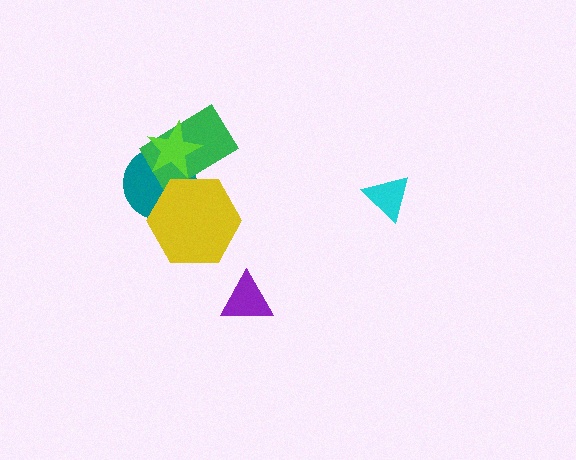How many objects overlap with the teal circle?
3 objects overlap with the teal circle.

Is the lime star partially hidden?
No, no other shape covers it.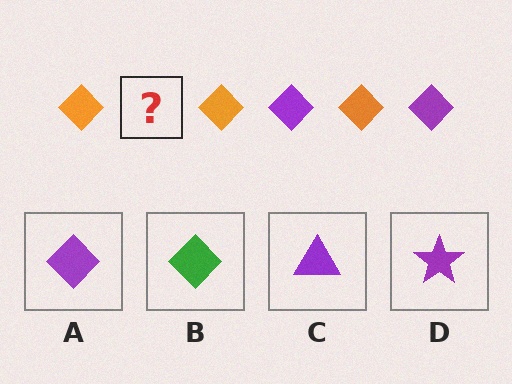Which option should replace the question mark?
Option A.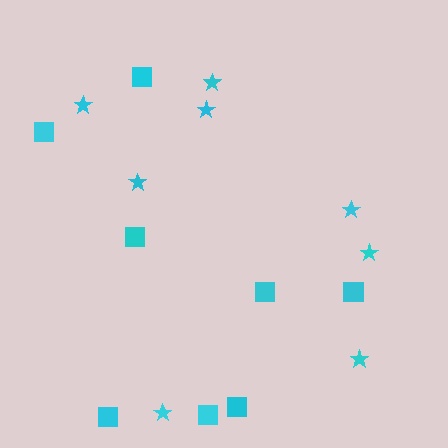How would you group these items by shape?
There are 2 groups: one group of stars (8) and one group of squares (8).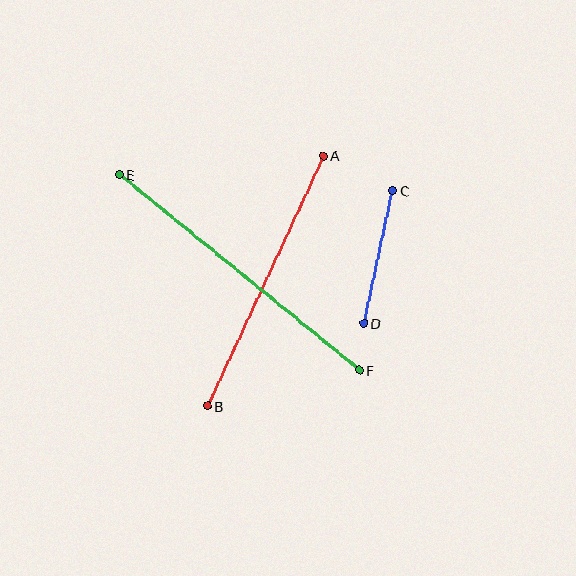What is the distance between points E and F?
The distance is approximately 310 pixels.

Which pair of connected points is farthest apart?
Points E and F are farthest apart.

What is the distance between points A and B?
The distance is approximately 276 pixels.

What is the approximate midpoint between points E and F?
The midpoint is at approximately (240, 272) pixels.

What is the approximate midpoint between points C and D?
The midpoint is at approximately (378, 257) pixels.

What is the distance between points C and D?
The distance is approximately 136 pixels.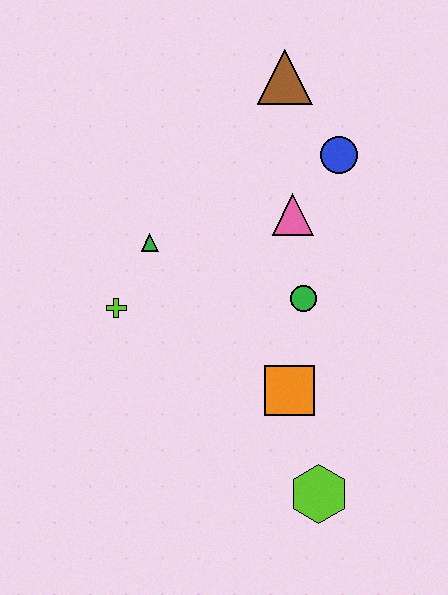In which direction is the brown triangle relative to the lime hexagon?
The brown triangle is above the lime hexagon.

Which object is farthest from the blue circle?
The lime hexagon is farthest from the blue circle.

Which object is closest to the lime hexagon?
The orange square is closest to the lime hexagon.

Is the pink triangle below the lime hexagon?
No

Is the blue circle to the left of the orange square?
No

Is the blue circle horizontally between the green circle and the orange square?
No